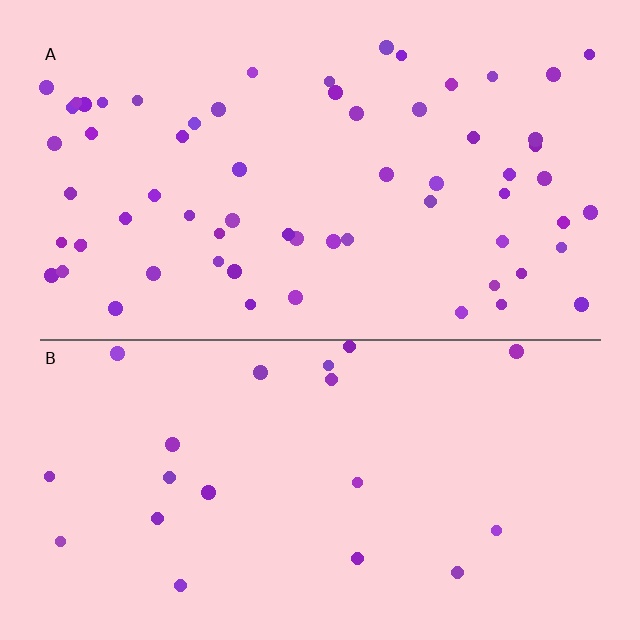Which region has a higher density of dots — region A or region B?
A (the top).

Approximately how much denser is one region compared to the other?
Approximately 3.2× — region A over region B.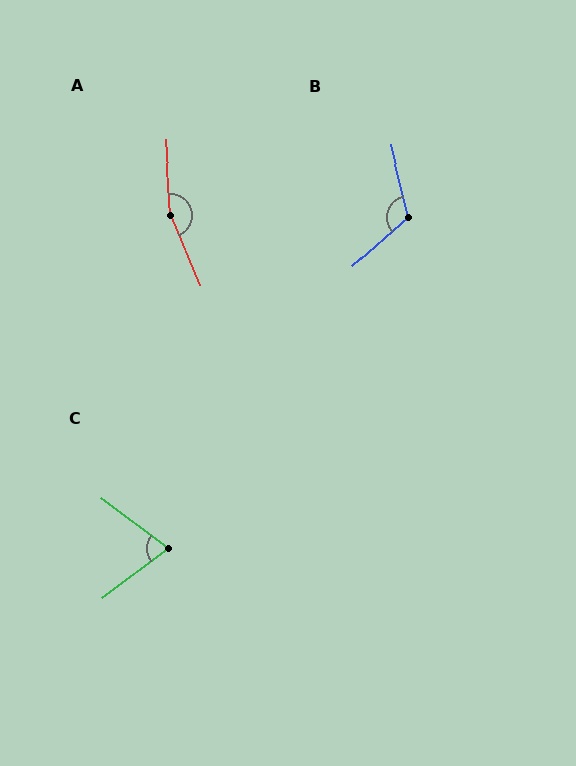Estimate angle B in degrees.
Approximately 118 degrees.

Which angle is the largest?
A, at approximately 161 degrees.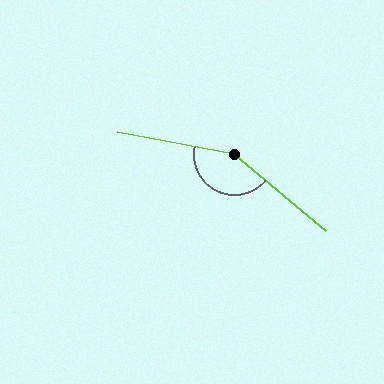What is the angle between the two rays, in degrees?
Approximately 151 degrees.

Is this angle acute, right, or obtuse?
It is obtuse.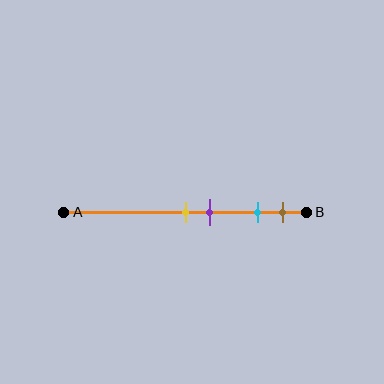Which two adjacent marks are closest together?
The yellow and purple marks are the closest adjacent pair.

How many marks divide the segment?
There are 4 marks dividing the segment.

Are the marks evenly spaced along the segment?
No, the marks are not evenly spaced.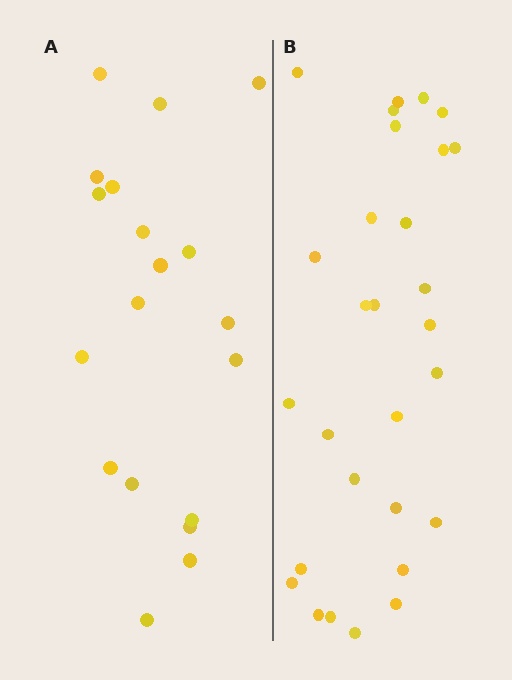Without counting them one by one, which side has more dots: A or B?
Region B (the right region) has more dots.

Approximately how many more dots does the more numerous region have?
Region B has roughly 10 or so more dots than region A.